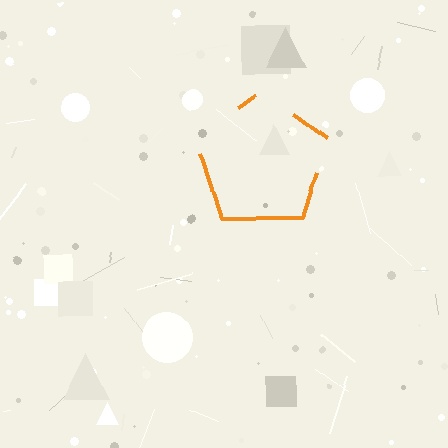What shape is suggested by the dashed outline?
The dashed outline suggests a pentagon.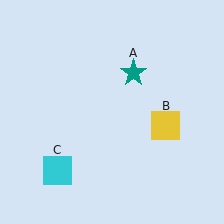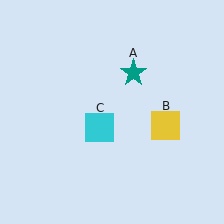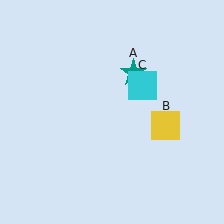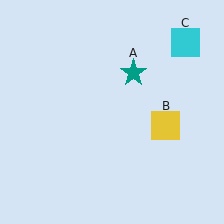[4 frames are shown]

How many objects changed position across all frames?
1 object changed position: cyan square (object C).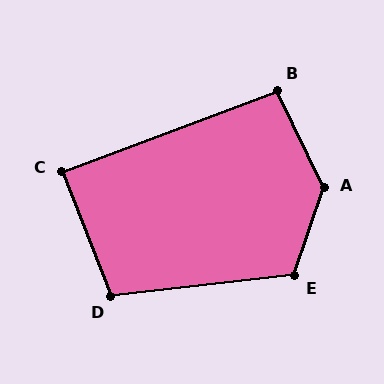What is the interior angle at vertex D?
Approximately 105 degrees (obtuse).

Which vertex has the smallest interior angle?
C, at approximately 89 degrees.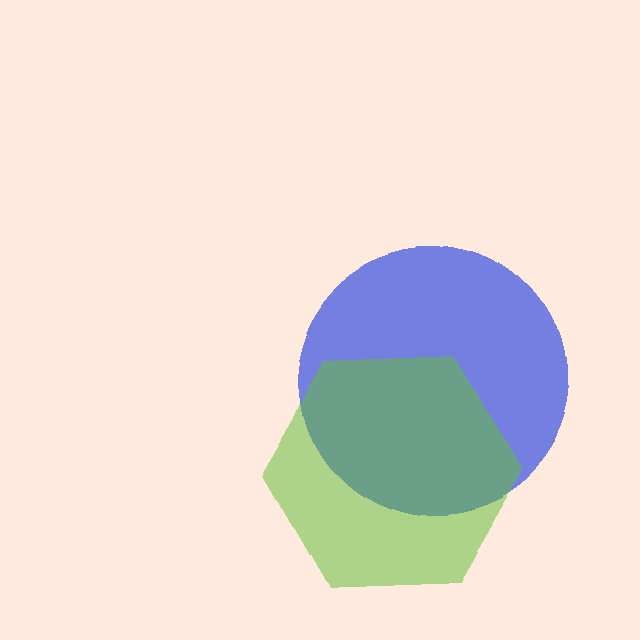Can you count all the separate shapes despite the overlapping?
Yes, there are 2 separate shapes.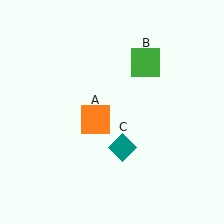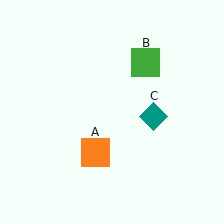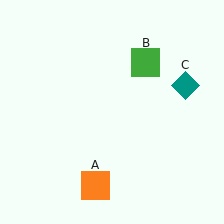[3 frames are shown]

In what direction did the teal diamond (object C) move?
The teal diamond (object C) moved up and to the right.